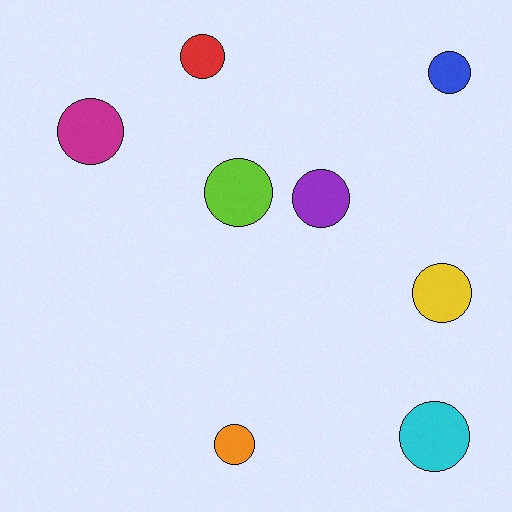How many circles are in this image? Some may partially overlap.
There are 8 circles.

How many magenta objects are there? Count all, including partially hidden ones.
There is 1 magenta object.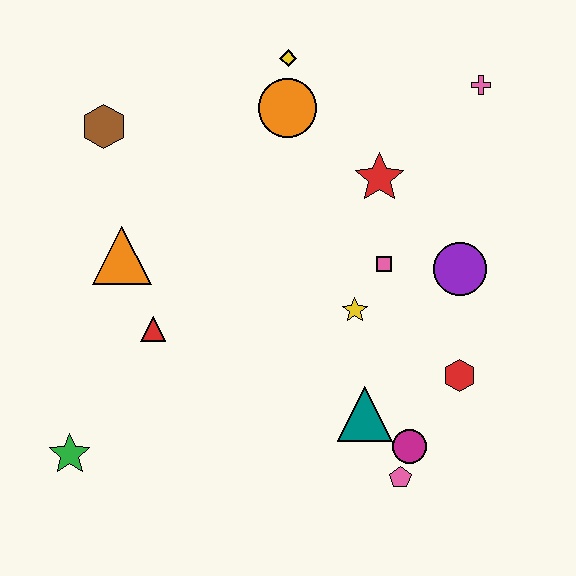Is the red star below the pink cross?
Yes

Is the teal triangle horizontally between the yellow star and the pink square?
Yes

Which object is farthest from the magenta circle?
The brown hexagon is farthest from the magenta circle.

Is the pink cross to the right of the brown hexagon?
Yes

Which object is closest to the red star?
The pink square is closest to the red star.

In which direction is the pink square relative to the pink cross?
The pink square is below the pink cross.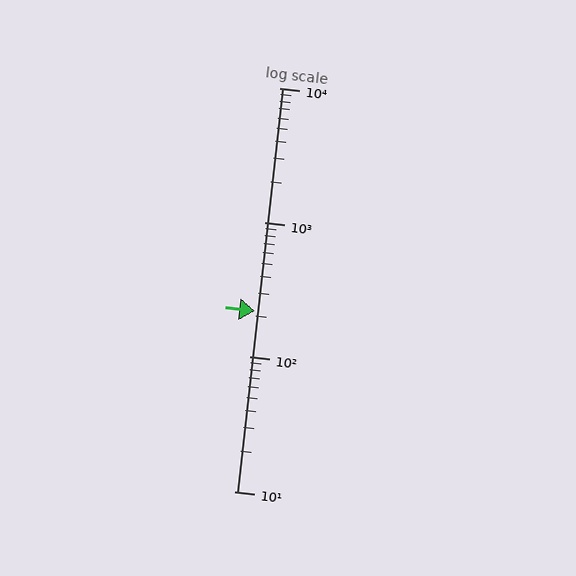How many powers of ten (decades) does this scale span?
The scale spans 3 decades, from 10 to 10000.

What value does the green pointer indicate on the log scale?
The pointer indicates approximately 220.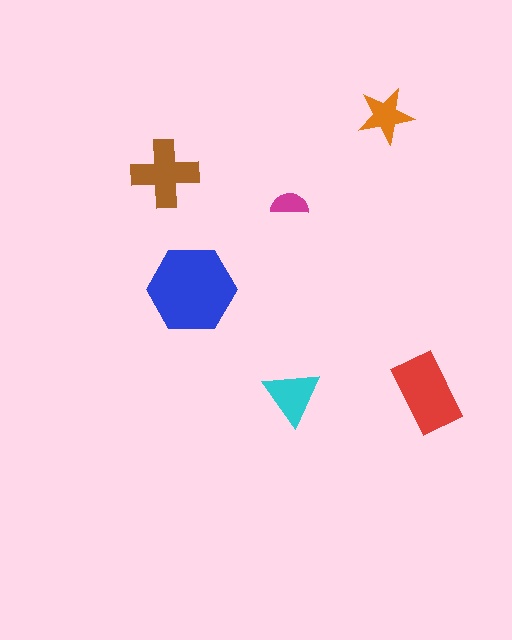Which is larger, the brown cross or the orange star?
The brown cross.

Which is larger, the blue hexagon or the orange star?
The blue hexagon.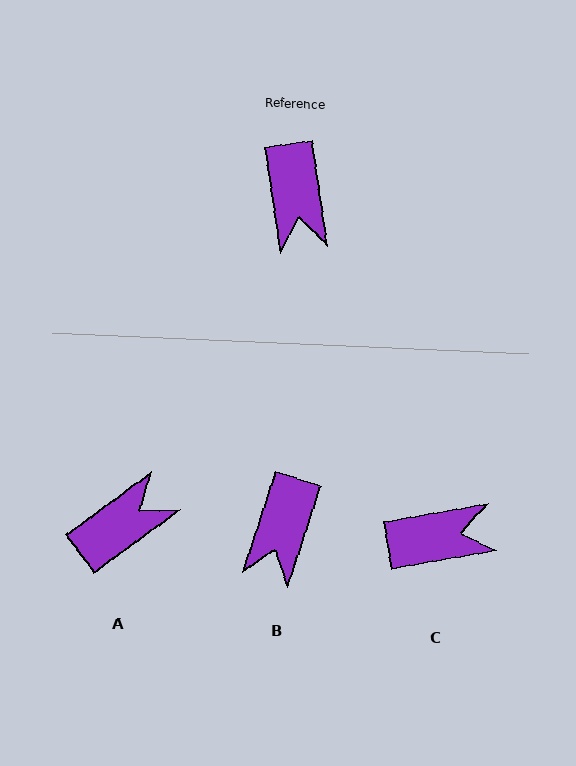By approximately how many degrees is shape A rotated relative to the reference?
Approximately 118 degrees counter-clockwise.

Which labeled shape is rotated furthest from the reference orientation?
A, about 118 degrees away.